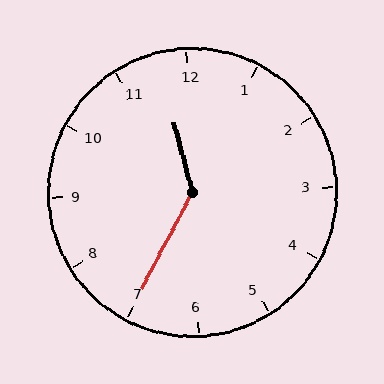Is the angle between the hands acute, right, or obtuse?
It is obtuse.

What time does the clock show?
11:35.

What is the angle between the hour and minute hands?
Approximately 138 degrees.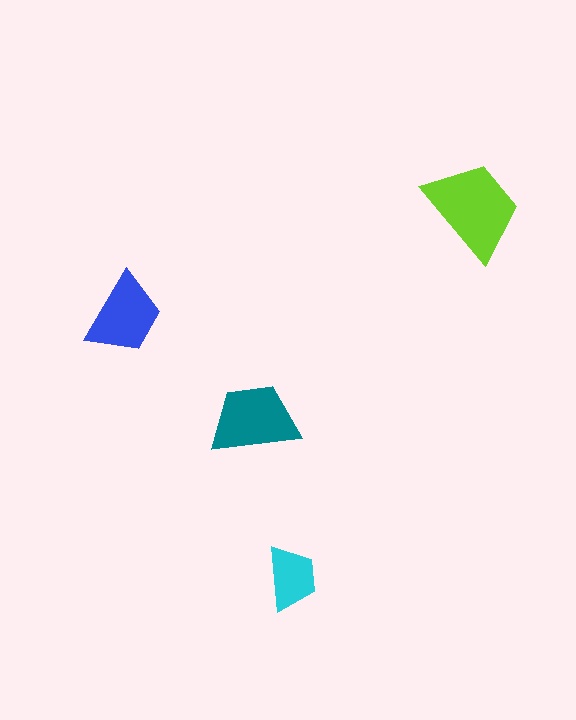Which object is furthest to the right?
The lime trapezoid is rightmost.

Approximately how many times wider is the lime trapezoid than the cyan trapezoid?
About 1.5 times wider.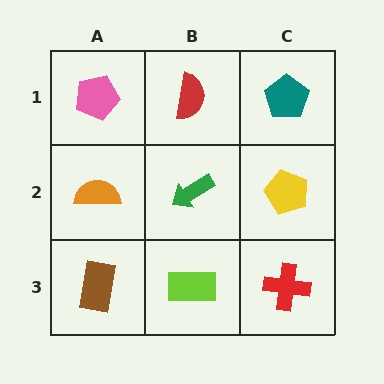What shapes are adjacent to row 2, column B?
A red semicircle (row 1, column B), a lime rectangle (row 3, column B), an orange semicircle (row 2, column A), a yellow pentagon (row 2, column C).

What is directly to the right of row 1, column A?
A red semicircle.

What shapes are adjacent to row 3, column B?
A green arrow (row 2, column B), a brown rectangle (row 3, column A), a red cross (row 3, column C).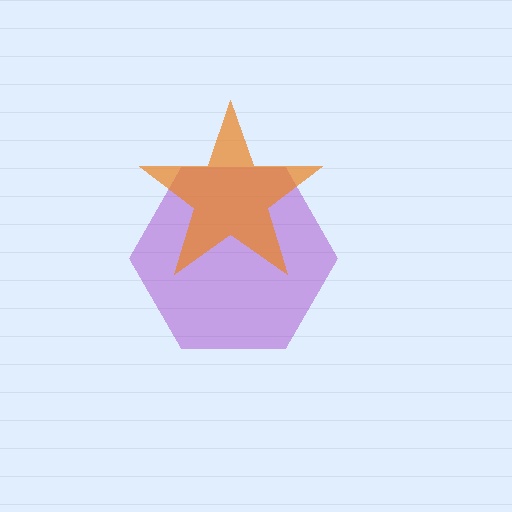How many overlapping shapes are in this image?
There are 2 overlapping shapes in the image.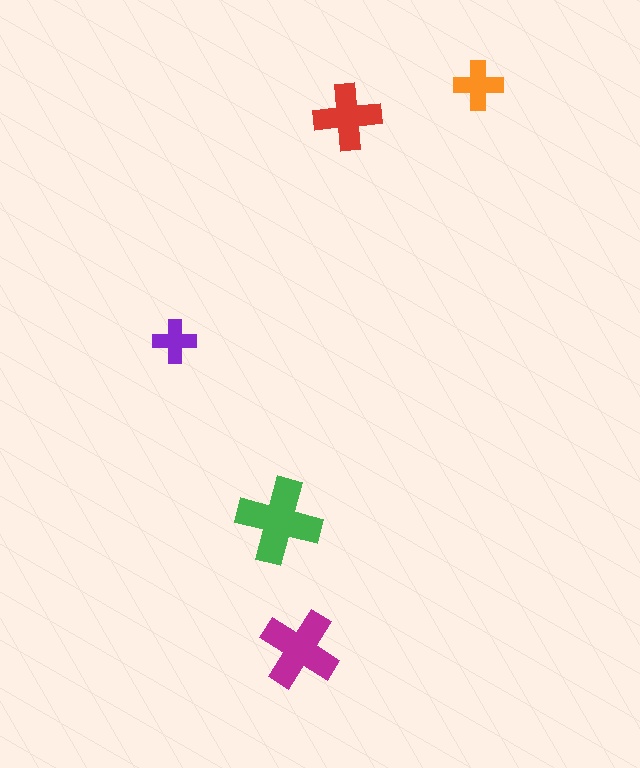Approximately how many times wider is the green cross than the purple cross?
About 2 times wider.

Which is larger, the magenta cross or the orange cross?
The magenta one.